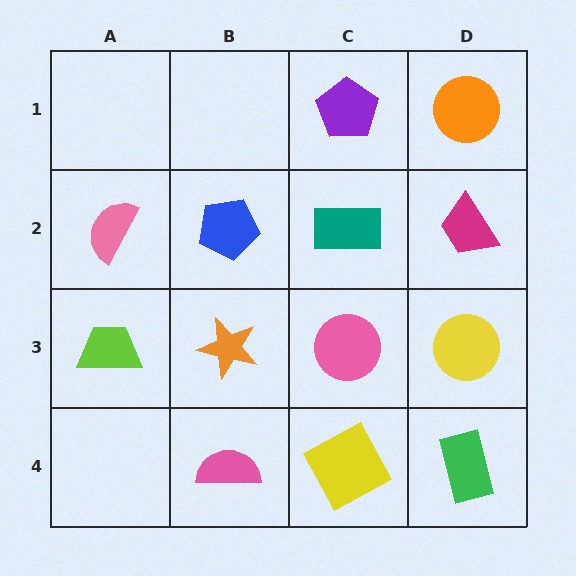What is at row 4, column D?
A green rectangle.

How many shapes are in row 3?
4 shapes.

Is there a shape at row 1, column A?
No, that cell is empty.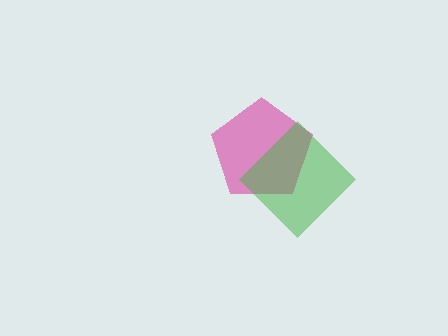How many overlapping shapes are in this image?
There are 2 overlapping shapes in the image.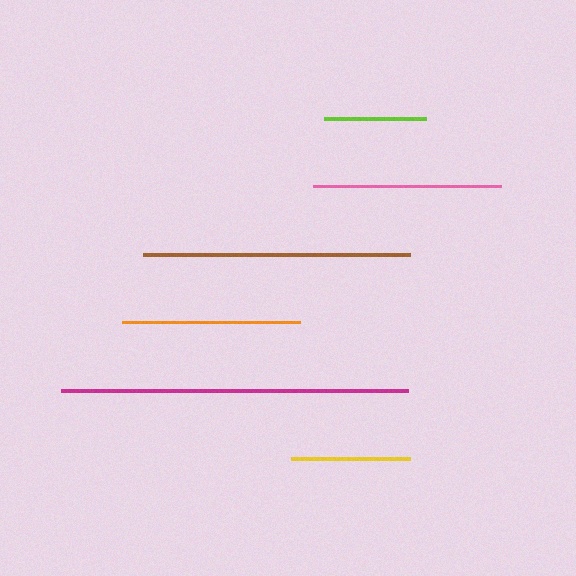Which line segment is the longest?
The magenta line is the longest at approximately 347 pixels.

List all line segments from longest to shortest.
From longest to shortest: magenta, brown, pink, orange, yellow, lime.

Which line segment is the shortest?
The lime line is the shortest at approximately 101 pixels.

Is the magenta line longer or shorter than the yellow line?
The magenta line is longer than the yellow line.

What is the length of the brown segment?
The brown segment is approximately 267 pixels long.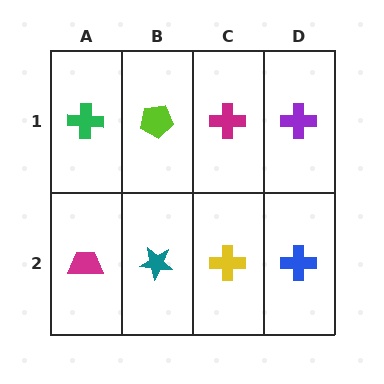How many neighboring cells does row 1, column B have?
3.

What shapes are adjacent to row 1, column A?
A magenta trapezoid (row 2, column A), a lime pentagon (row 1, column B).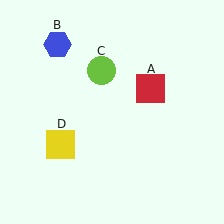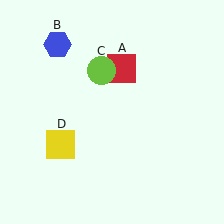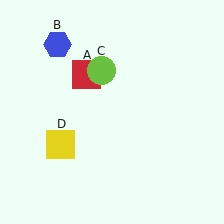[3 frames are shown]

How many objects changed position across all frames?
1 object changed position: red square (object A).